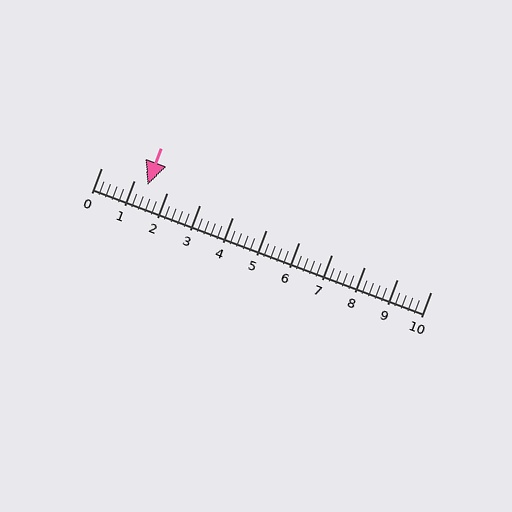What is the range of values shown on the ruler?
The ruler shows values from 0 to 10.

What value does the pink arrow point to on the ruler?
The pink arrow points to approximately 1.4.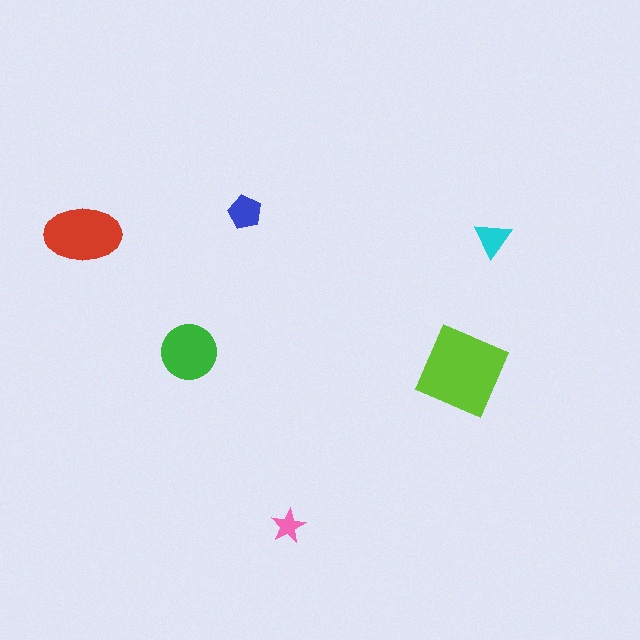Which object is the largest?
The lime square.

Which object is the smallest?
The pink star.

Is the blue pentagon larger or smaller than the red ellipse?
Smaller.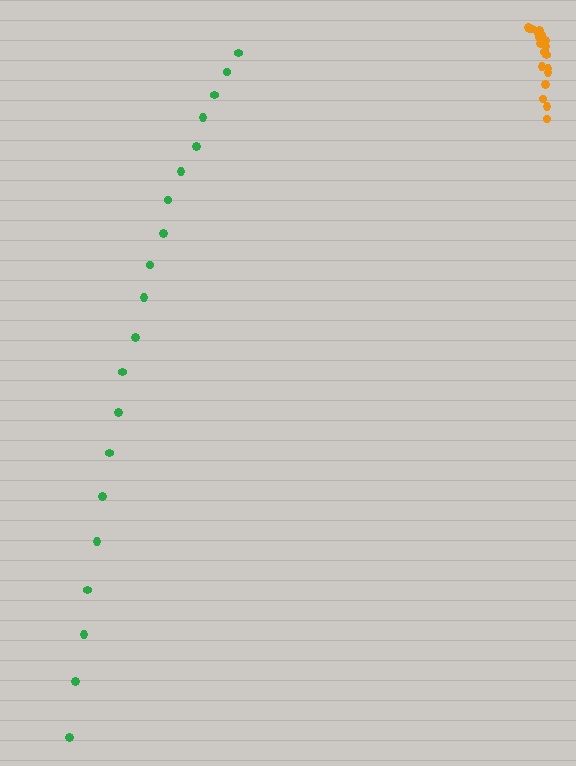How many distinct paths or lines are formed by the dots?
There are 2 distinct paths.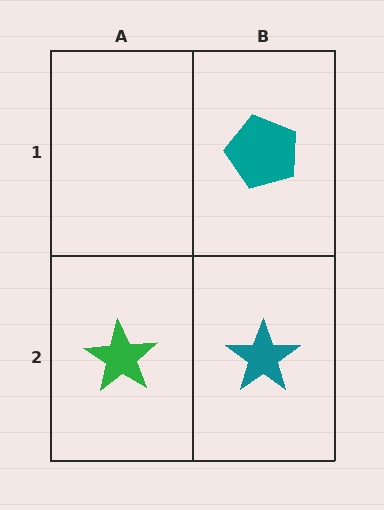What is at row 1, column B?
A teal pentagon.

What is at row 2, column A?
A green star.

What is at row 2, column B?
A teal star.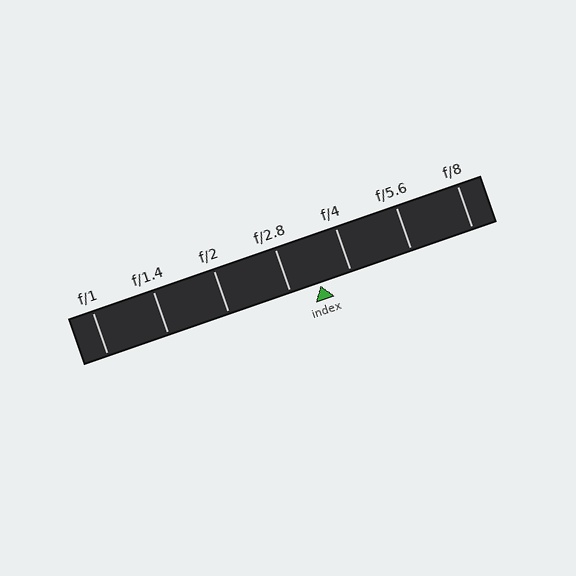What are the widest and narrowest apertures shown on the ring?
The widest aperture shown is f/1 and the narrowest is f/8.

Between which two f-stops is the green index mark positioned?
The index mark is between f/2.8 and f/4.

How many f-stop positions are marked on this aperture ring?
There are 7 f-stop positions marked.